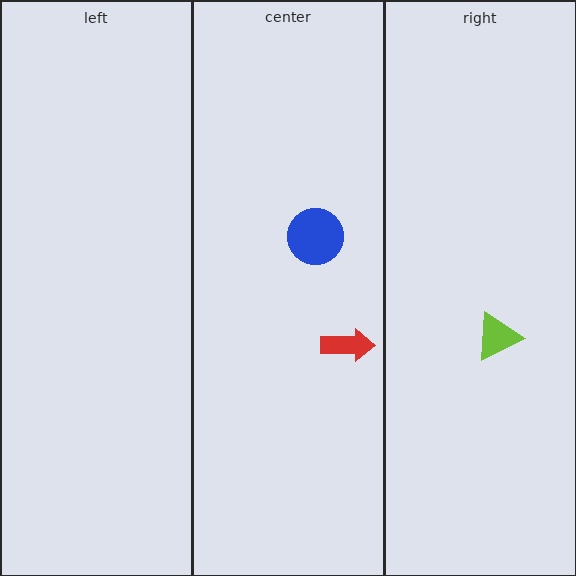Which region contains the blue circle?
The center region.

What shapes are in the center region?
The blue circle, the red arrow.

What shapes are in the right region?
The lime triangle.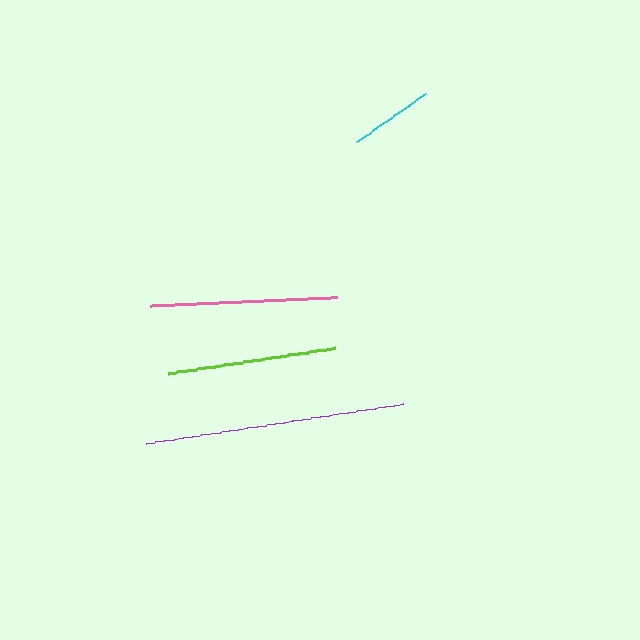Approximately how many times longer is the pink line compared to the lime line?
The pink line is approximately 1.1 times the length of the lime line.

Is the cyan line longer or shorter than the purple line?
The purple line is longer than the cyan line.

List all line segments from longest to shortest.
From longest to shortest: purple, pink, lime, cyan.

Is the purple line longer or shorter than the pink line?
The purple line is longer than the pink line.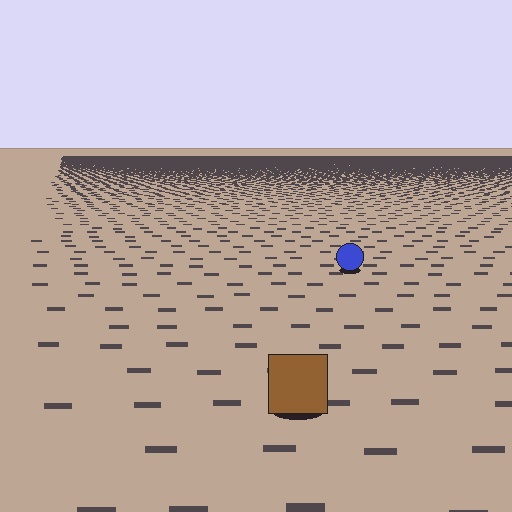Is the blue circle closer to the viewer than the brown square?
No. The brown square is closer — you can tell from the texture gradient: the ground texture is coarser near it.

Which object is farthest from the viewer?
The blue circle is farthest from the viewer. It appears smaller and the ground texture around it is denser.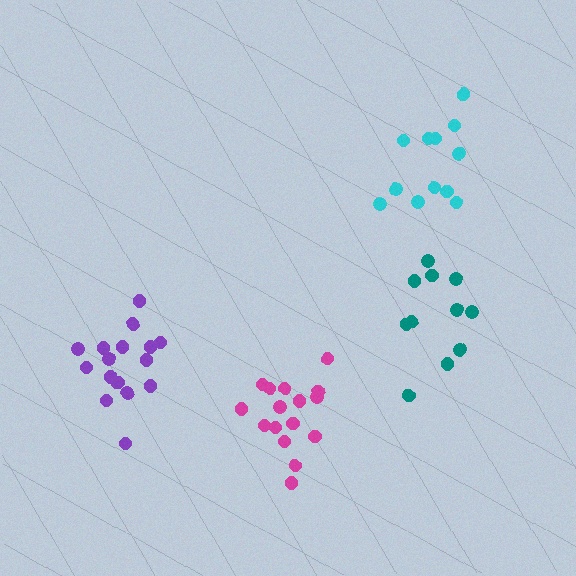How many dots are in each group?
Group 1: 16 dots, Group 2: 16 dots, Group 3: 12 dots, Group 4: 11 dots (55 total).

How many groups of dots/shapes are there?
There are 4 groups.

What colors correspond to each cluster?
The clusters are colored: magenta, purple, cyan, teal.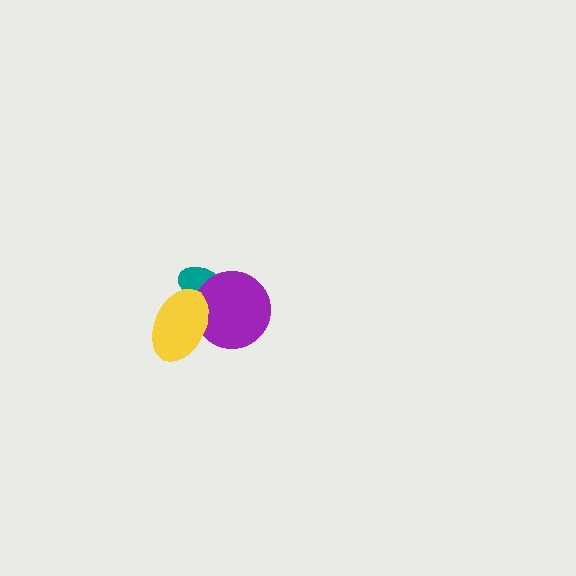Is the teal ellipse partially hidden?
Yes, it is partially covered by another shape.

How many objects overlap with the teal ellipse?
2 objects overlap with the teal ellipse.